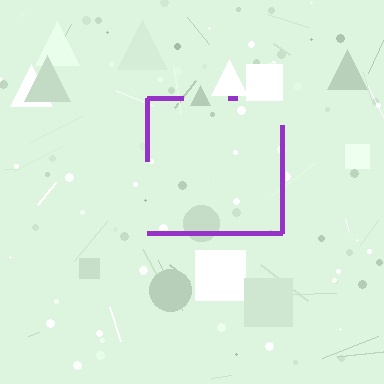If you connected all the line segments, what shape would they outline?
They would outline a square.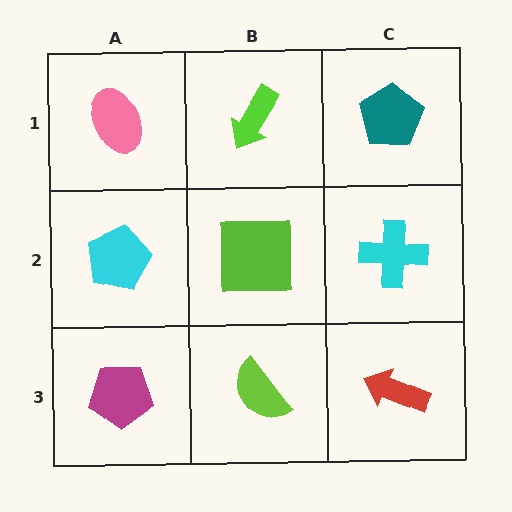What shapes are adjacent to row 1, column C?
A cyan cross (row 2, column C), a lime arrow (row 1, column B).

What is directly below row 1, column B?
A lime square.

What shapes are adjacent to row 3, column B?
A lime square (row 2, column B), a magenta pentagon (row 3, column A), a red arrow (row 3, column C).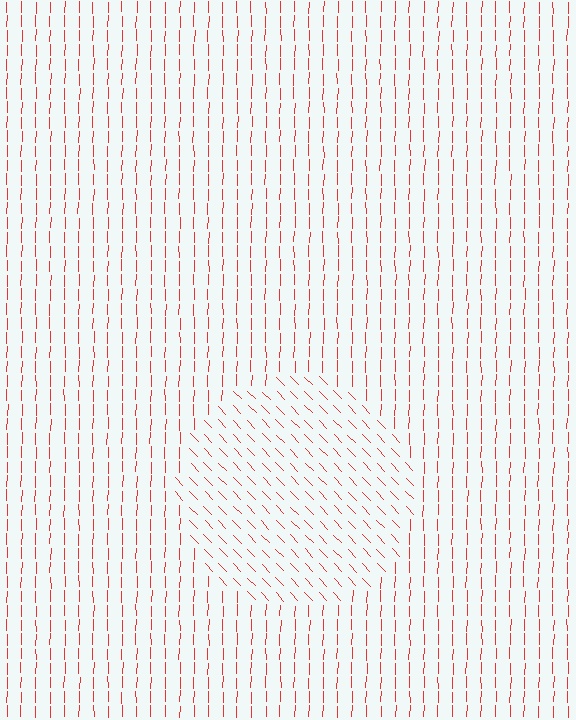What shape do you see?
I see a circle.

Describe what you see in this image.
The image is filled with small red line segments. A circle region in the image has lines oriented differently from the surrounding lines, creating a visible texture boundary.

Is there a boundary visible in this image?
Yes, there is a texture boundary formed by a change in line orientation.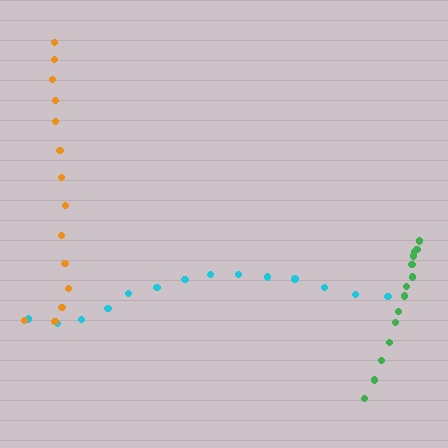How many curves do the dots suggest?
There are 3 distinct paths.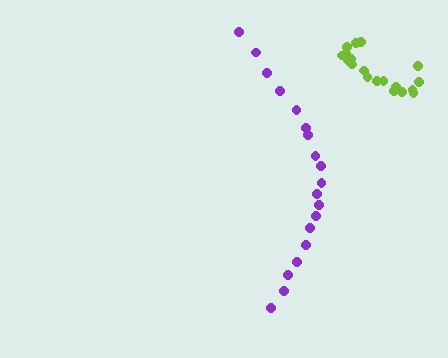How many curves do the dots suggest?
There are 2 distinct paths.